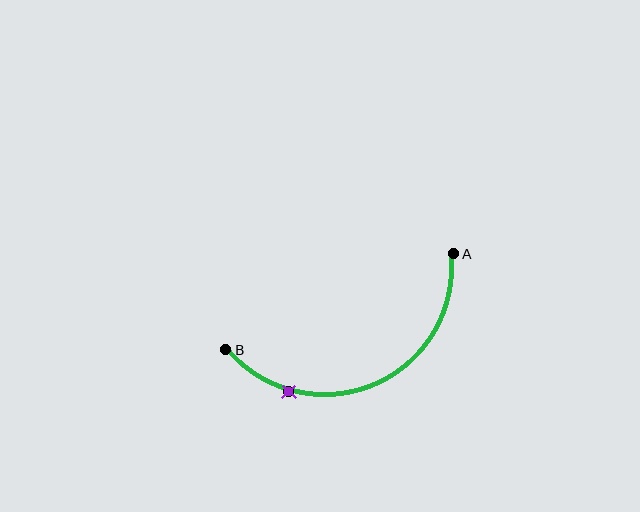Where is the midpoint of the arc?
The arc midpoint is the point on the curve farthest from the straight line joining A and B. It sits below that line.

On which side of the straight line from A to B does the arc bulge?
The arc bulges below the straight line connecting A and B.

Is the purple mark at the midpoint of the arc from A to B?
No. The purple mark lies on the arc but is closer to endpoint B. The arc midpoint would be at the point on the curve equidistant along the arc from both A and B.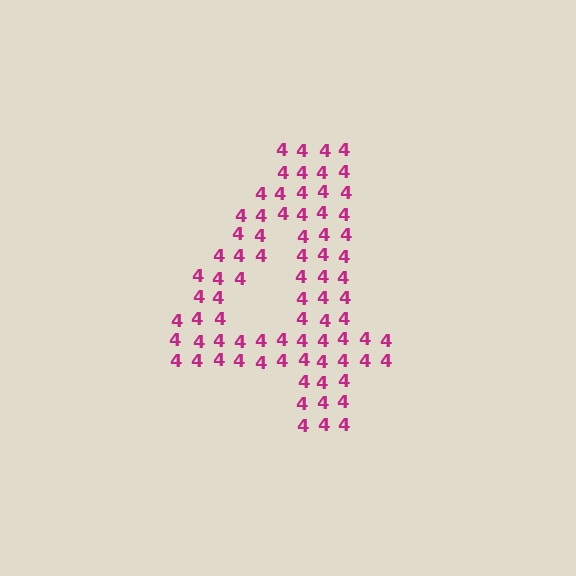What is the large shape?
The large shape is the digit 4.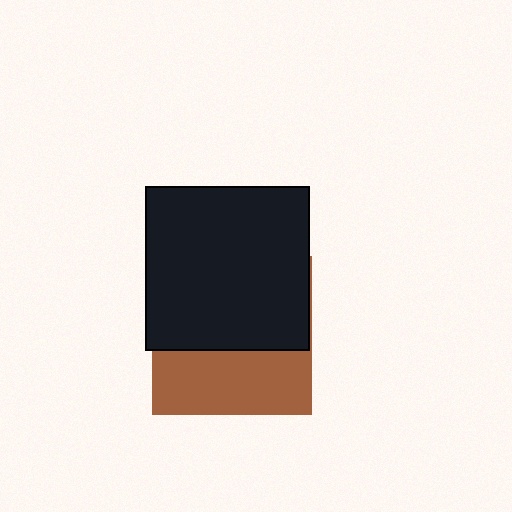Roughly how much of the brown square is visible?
A small part of it is visible (roughly 41%).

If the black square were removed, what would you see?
You would see the complete brown square.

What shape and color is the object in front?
The object in front is a black square.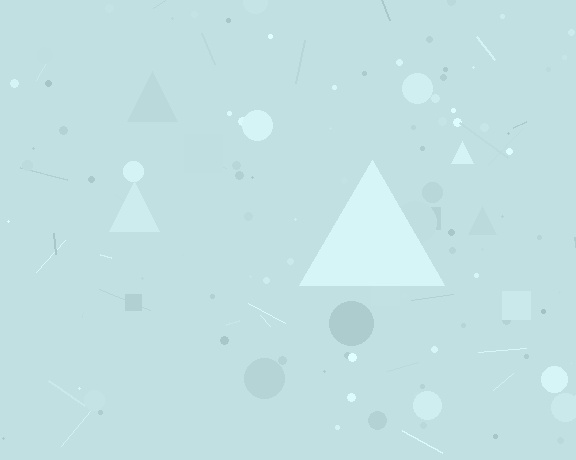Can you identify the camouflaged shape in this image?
The camouflaged shape is a triangle.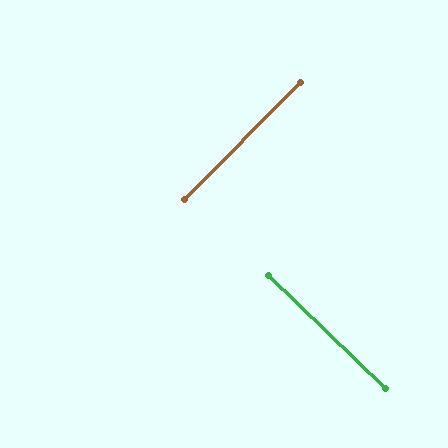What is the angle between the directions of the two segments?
Approximately 89 degrees.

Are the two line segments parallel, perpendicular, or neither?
Perpendicular — they meet at approximately 89°.